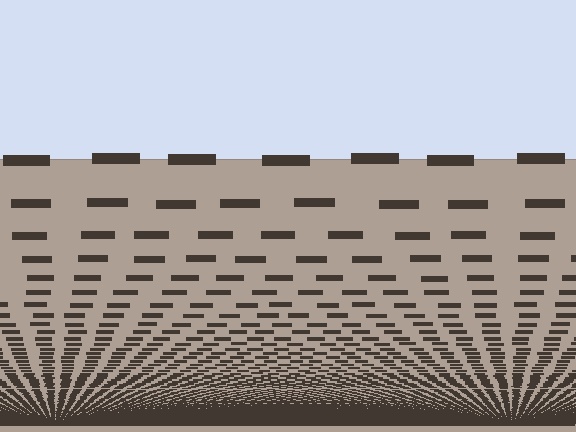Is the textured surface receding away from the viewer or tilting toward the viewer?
The surface appears to tilt toward the viewer. Texture elements get larger and sparser toward the top.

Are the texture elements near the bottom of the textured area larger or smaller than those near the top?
Smaller. The gradient is inverted — elements near the bottom are smaller and denser.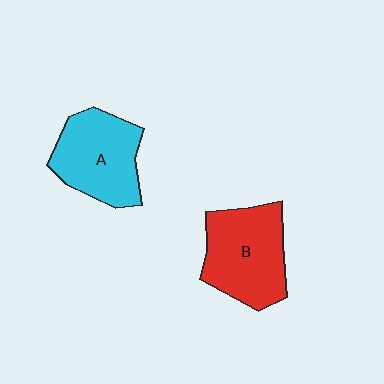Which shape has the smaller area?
Shape A (cyan).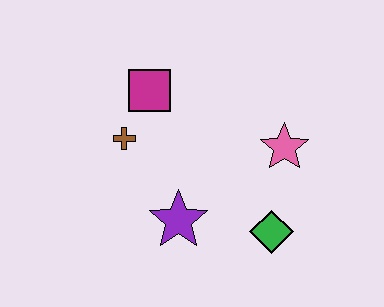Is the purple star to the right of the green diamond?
No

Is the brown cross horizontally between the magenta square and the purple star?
No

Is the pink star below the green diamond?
No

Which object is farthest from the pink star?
The brown cross is farthest from the pink star.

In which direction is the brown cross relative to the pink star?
The brown cross is to the left of the pink star.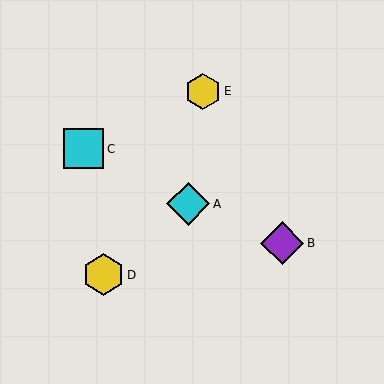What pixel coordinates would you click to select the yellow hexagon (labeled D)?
Click at (103, 275) to select the yellow hexagon D.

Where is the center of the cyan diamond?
The center of the cyan diamond is at (188, 204).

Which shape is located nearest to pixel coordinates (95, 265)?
The yellow hexagon (labeled D) at (103, 275) is nearest to that location.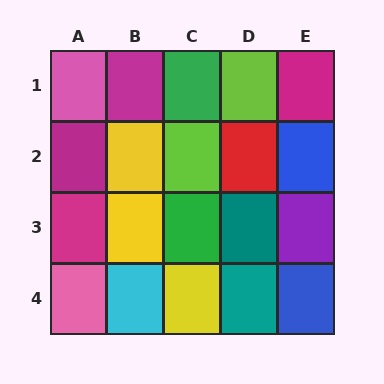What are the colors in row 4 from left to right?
Pink, cyan, yellow, teal, blue.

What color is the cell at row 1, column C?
Green.